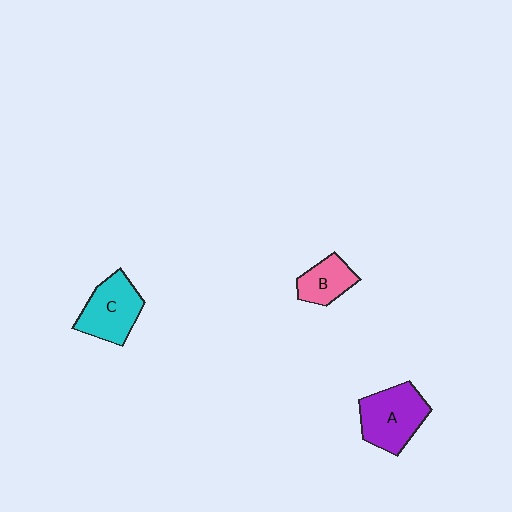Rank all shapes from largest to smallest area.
From largest to smallest: A (purple), C (cyan), B (pink).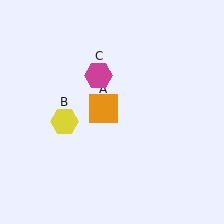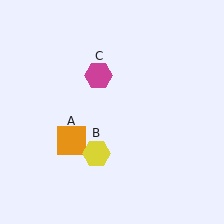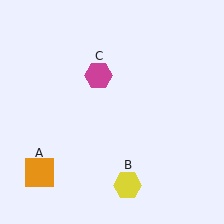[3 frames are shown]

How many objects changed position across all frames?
2 objects changed position: orange square (object A), yellow hexagon (object B).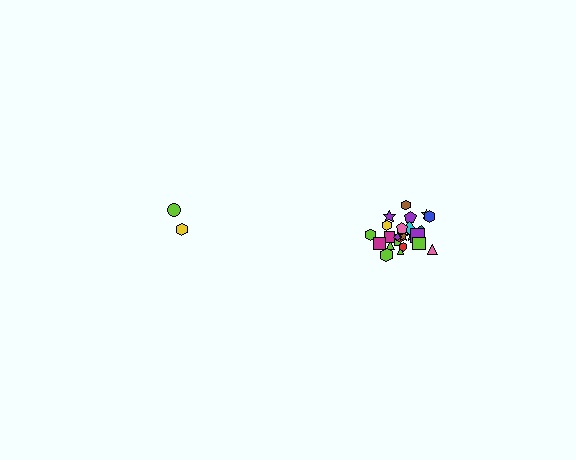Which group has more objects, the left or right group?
The right group.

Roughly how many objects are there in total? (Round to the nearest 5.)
Roughly 30 objects in total.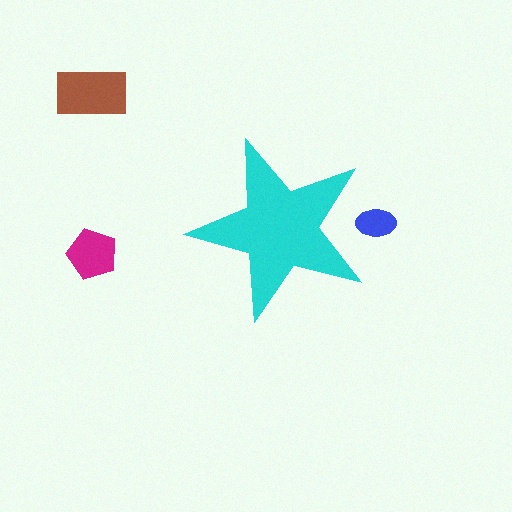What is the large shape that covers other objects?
A cyan star.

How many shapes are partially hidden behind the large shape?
1 shape is partially hidden.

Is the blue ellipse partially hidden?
Yes, the blue ellipse is partially hidden behind the cyan star.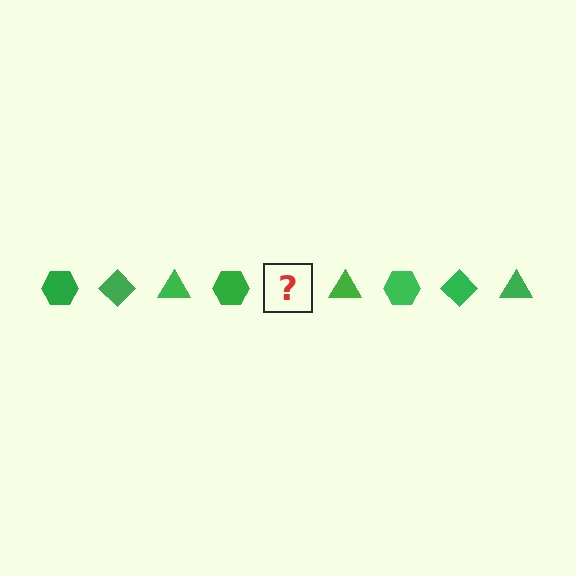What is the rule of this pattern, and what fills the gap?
The rule is that the pattern cycles through hexagon, diamond, triangle shapes in green. The gap should be filled with a green diamond.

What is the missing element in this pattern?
The missing element is a green diamond.